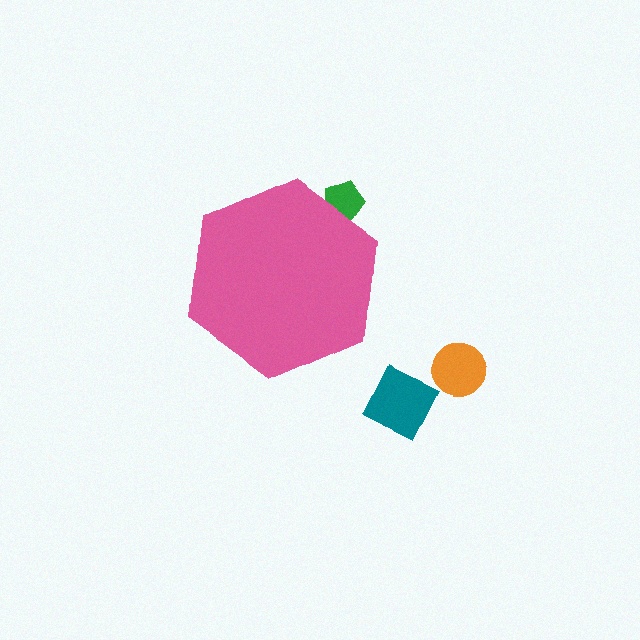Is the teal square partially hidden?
No, the teal square is fully visible.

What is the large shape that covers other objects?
A pink hexagon.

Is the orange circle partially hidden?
No, the orange circle is fully visible.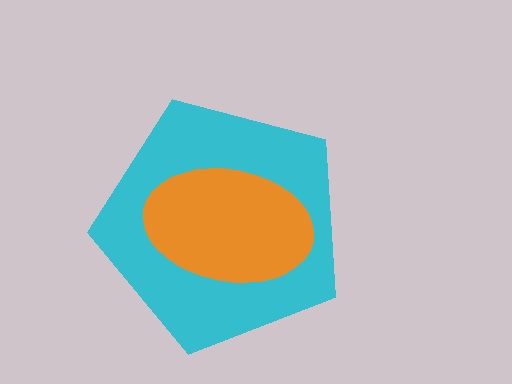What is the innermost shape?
The orange ellipse.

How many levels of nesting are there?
2.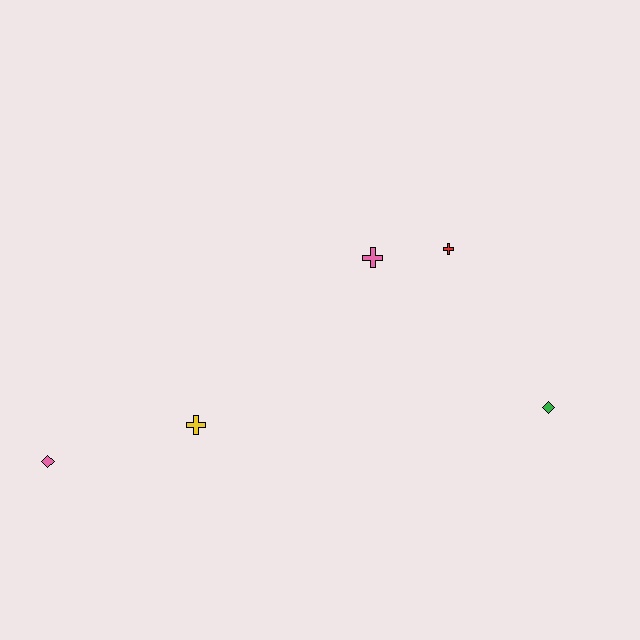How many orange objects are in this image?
There are no orange objects.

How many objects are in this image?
There are 5 objects.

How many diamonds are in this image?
There are 2 diamonds.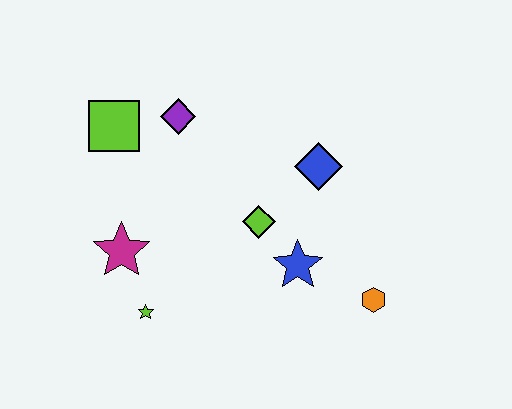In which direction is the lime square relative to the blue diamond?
The lime square is to the left of the blue diamond.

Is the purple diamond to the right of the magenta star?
Yes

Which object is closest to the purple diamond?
The lime square is closest to the purple diamond.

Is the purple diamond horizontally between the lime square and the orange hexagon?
Yes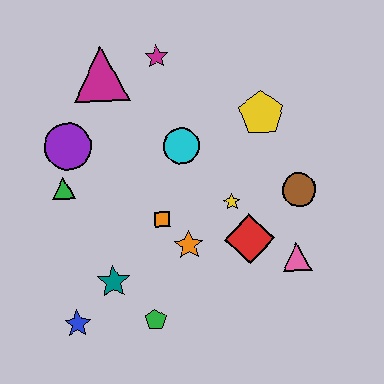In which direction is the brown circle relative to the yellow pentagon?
The brown circle is below the yellow pentagon.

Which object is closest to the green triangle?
The purple circle is closest to the green triangle.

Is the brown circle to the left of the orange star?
No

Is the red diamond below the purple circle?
Yes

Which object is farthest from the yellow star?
The blue star is farthest from the yellow star.